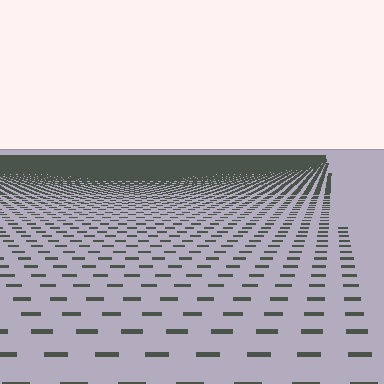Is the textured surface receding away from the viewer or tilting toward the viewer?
The surface is receding away from the viewer. Texture elements get smaller and denser toward the top.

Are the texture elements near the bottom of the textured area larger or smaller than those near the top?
Larger. Near the bottom, elements are closer to the viewer and appear at a bigger on-screen size.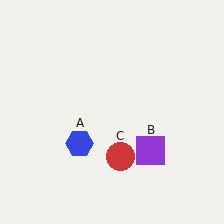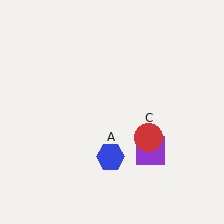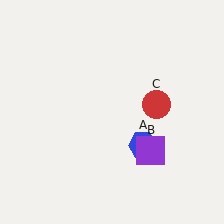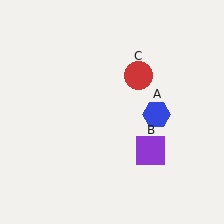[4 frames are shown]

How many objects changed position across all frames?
2 objects changed position: blue hexagon (object A), red circle (object C).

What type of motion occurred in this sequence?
The blue hexagon (object A), red circle (object C) rotated counterclockwise around the center of the scene.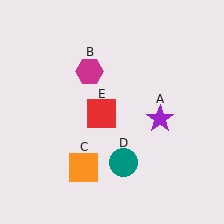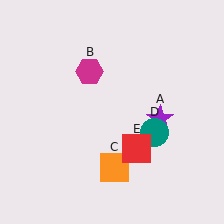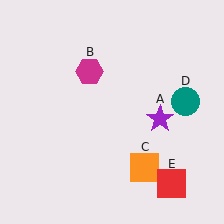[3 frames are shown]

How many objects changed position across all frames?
3 objects changed position: orange square (object C), teal circle (object D), red square (object E).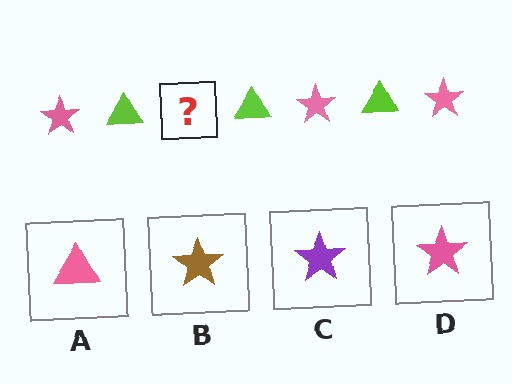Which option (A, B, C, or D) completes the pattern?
D.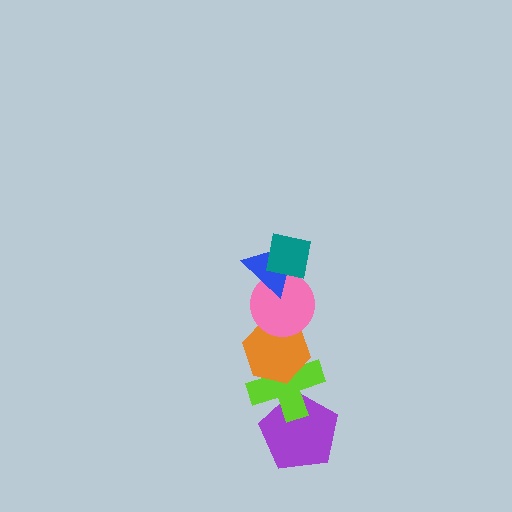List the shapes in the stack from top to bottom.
From top to bottom: the teal square, the blue triangle, the pink circle, the orange hexagon, the lime cross, the purple pentagon.